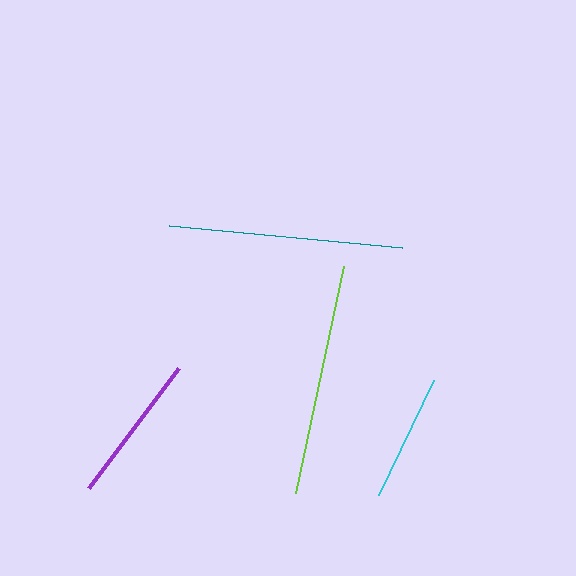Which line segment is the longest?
The teal line is the longest at approximately 234 pixels.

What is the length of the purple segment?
The purple segment is approximately 151 pixels long.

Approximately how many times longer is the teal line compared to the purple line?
The teal line is approximately 1.6 times the length of the purple line.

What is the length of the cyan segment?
The cyan segment is approximately 127 pixels long.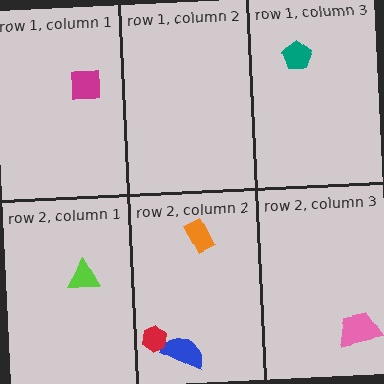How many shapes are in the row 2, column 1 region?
1.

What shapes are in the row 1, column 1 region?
The magenta square.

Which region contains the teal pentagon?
The row 1, column 3 region.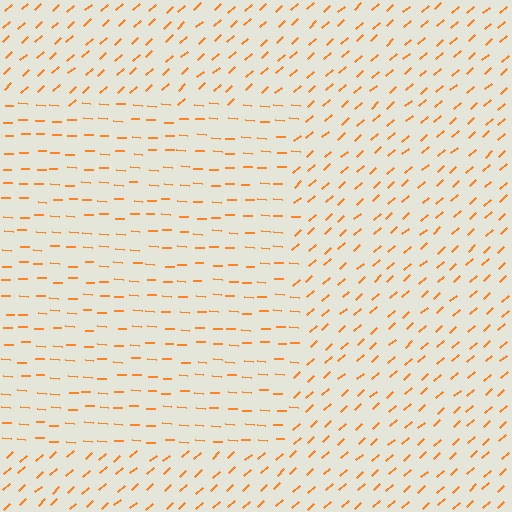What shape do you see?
I see a rectangle.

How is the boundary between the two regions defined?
The boundary is defined purely by a change in line orientation (approximately 45 degrees difference). All lines are the same color and thickness.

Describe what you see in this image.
The image is filled with small orange line segments. A rectangle region in the image has lines oriented differently from the surrounding lines, creating a visible texture boundary.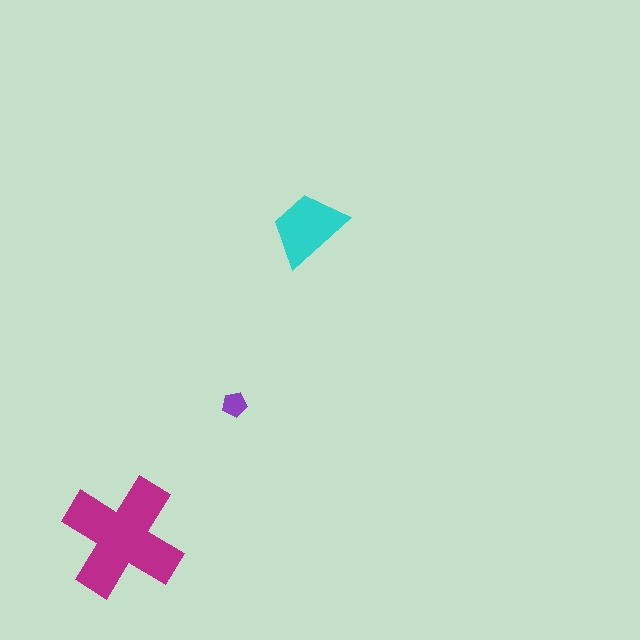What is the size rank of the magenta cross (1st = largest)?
1st.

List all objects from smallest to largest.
The purple pentagon, the cyan trapezoid, the magenta cross.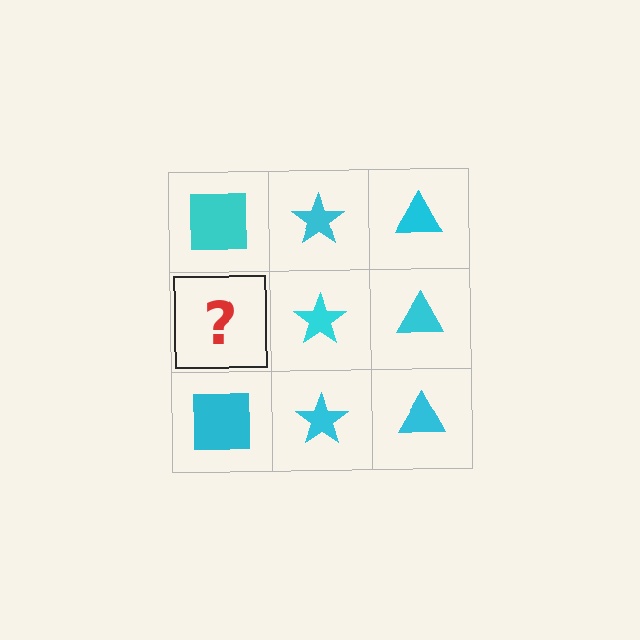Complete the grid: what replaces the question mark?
The question mark should be replaced with a cyan square.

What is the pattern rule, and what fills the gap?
The rule is that each column has a consistent shape. The gap should be filled with a cyan square.